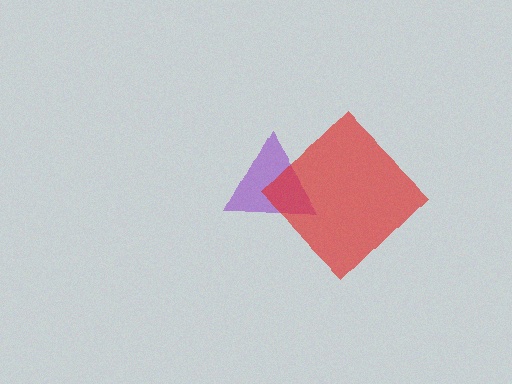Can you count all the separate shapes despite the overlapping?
Yes, there are 2 separate shapes.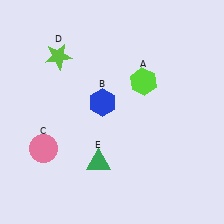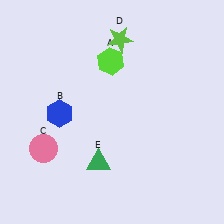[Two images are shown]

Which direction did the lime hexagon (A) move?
The lime hexagon (A) moved left.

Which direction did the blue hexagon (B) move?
The blue hexagon (B) moved left.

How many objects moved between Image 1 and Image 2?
3 objects moved between the two images.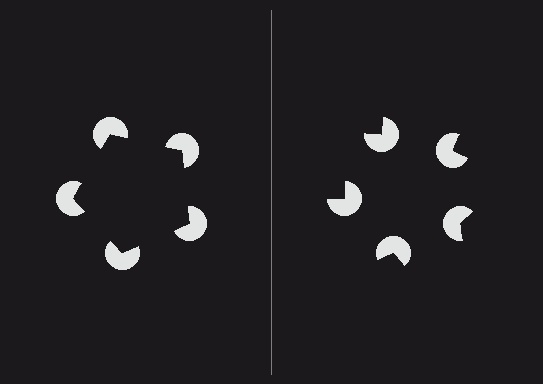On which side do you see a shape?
An illusory pentagon appears on the left side. On the right side the wedge cuts are rotated, so no coherent shape forms.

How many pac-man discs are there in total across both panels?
10 — 5 on each side.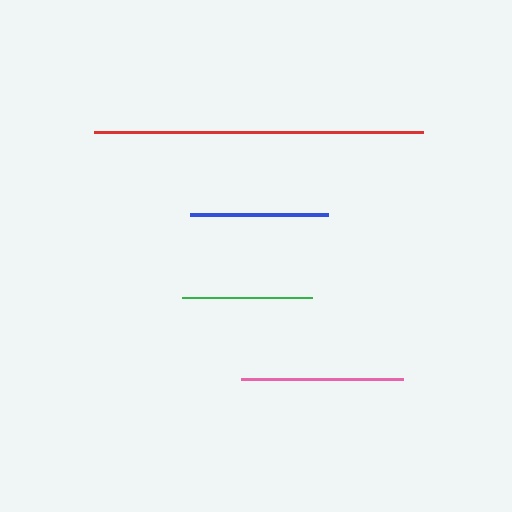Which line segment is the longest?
The red line is the longest at approximately 329 pixels.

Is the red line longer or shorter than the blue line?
The red line is longer than the blue line.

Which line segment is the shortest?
The green line is the shortest at approximately 130 pixels.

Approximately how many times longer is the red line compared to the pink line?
The red line is approximately 2.0 times the length of the pink line.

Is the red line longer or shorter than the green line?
The red line is longer than the green line.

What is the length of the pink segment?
The pink segment is approximately 163 pixels long.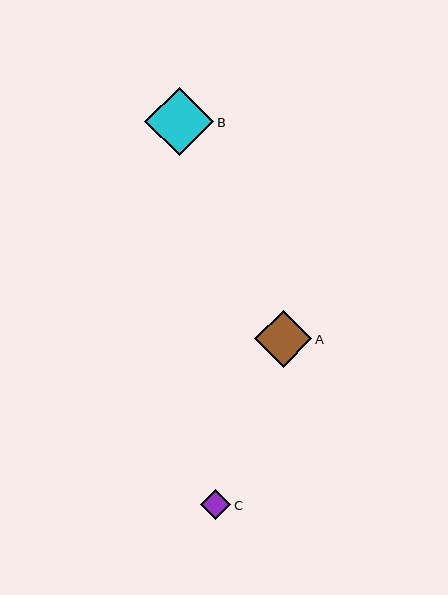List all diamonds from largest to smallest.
From largest to smallest: B, A, C.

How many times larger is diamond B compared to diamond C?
Diamond B is approximately 2.3 times the size of diamond C.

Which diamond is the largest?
Diamond B is the largest with a size of approximately 69 pixels.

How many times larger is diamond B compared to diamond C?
Diamond B is approximately 2.3 times the size of diamond C.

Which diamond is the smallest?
Diamond C is the smallest with a size of approximately 30 pixels.